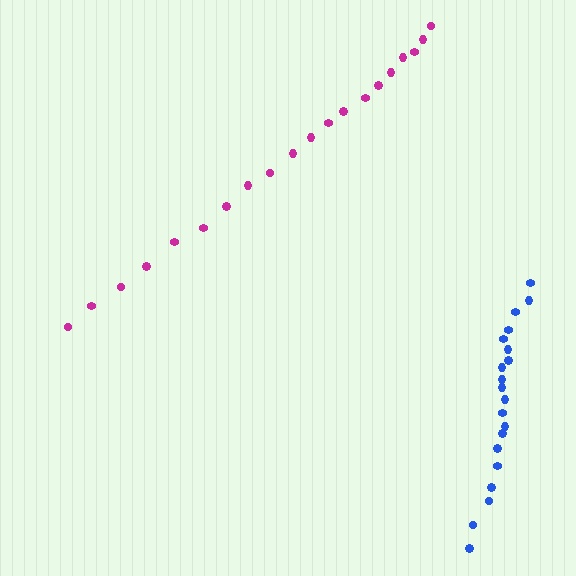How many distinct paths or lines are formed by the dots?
There are 2 distinct paths.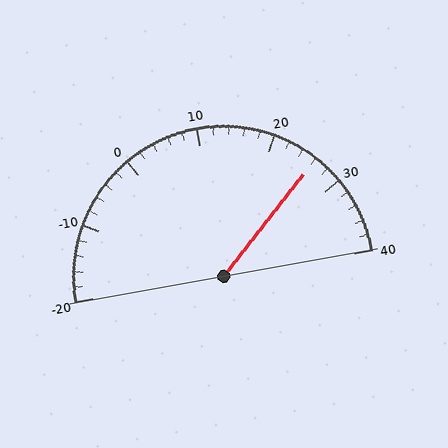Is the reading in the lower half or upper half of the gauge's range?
The reading is in the upper half of the range (-20 to 40).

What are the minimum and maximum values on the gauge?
The gauge ranges from -20 to 40.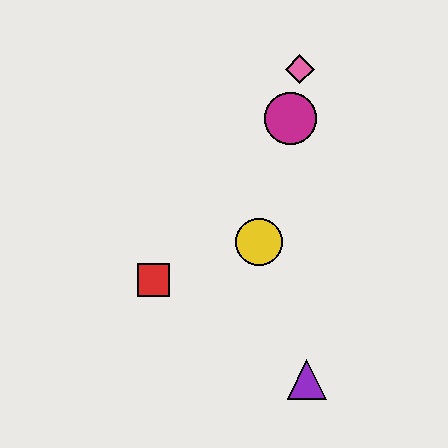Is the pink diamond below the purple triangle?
No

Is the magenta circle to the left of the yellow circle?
No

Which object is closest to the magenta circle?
The pink diamond is closest to the magenta circle.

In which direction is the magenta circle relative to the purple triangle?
The magenta circle is above the purple triangle.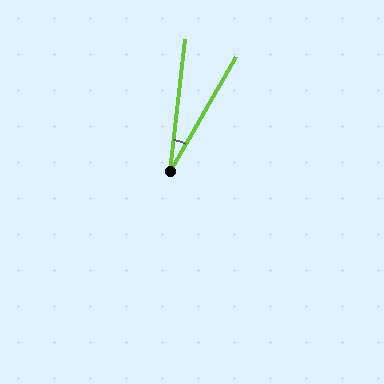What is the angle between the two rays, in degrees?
Approximately 23 degrees.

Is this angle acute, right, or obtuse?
It is acute.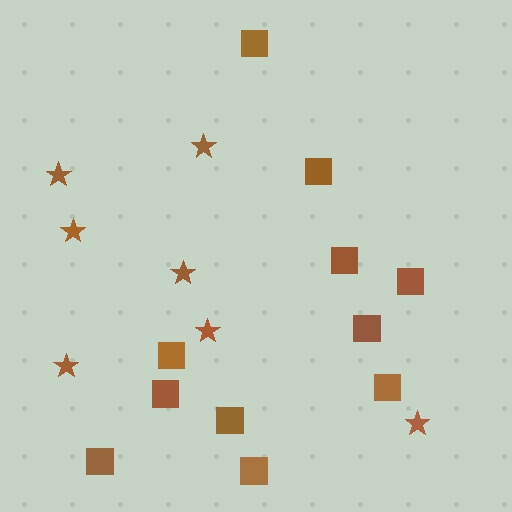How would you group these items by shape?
There are 2 groups: one group of stars (7) and one group of squares (11).